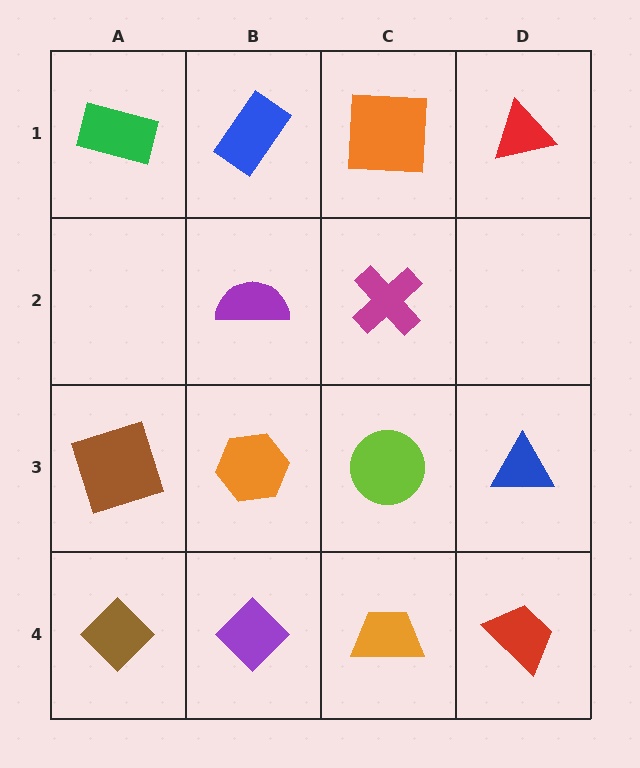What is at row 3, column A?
A brown square.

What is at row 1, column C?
An orange square.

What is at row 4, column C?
An orange trapezoid.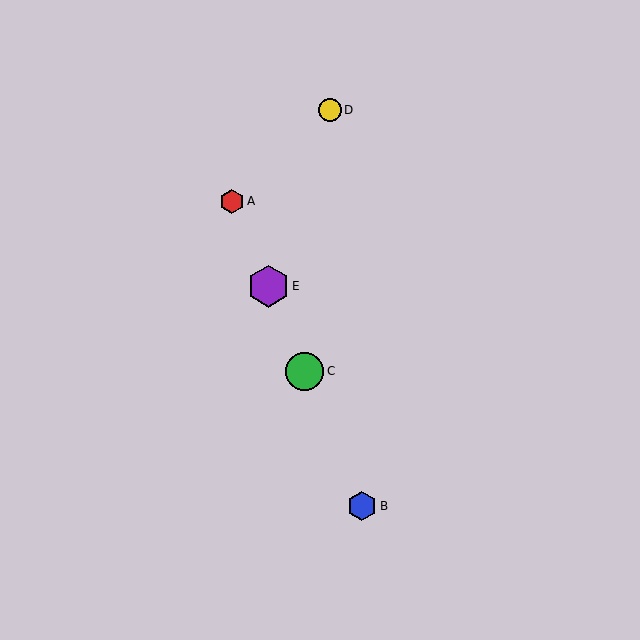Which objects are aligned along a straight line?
Objects A, B, C, E are aligned along a straight line.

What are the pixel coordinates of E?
Object E is at (268, 286).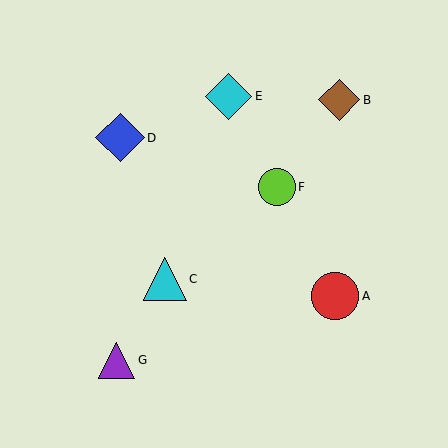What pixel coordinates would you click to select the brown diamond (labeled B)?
Click at (339, 100) to select the brown diamond B.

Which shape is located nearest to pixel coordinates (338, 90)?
The brown diamond (labeled B) at (339, 100) is nearest to that location.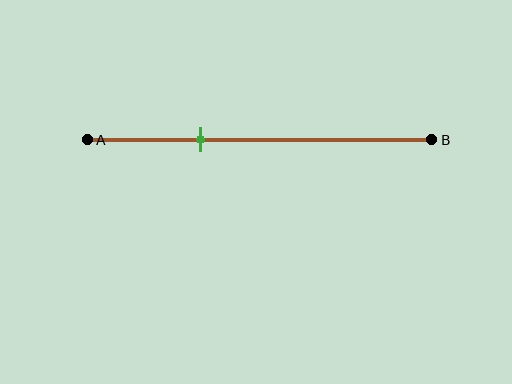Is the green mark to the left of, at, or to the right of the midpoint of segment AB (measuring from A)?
The green mark is to the left of the midpoint of segment AB.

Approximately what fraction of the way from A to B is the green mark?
The green mark is approximately 35% of the way from A to B.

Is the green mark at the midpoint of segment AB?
No, the mark is at about 35% from A, not at the 50% midpoint.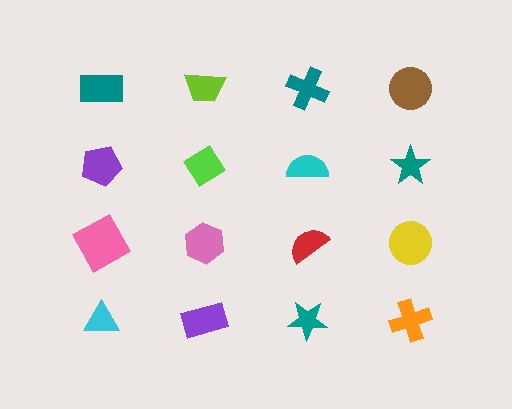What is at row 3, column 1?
A pink square.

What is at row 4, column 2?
A purple rectangle.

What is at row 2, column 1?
A purple pentagon.